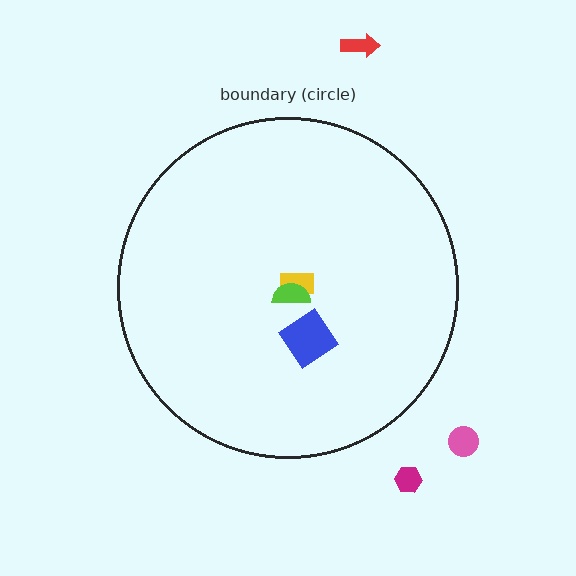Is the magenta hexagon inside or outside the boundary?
Outside.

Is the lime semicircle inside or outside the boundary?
Inside.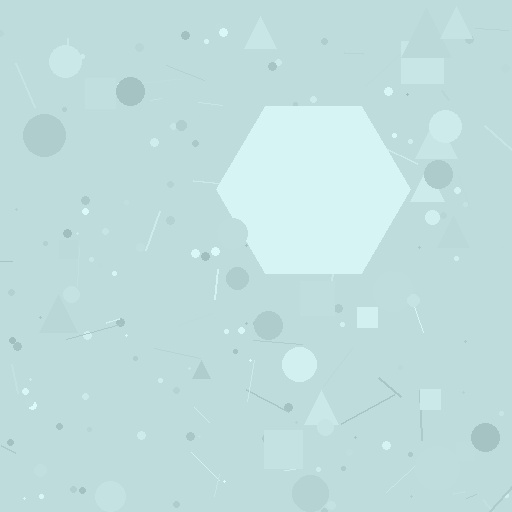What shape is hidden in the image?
A hexagon is hidden in the image.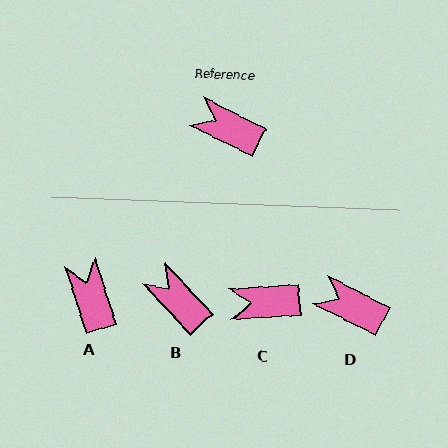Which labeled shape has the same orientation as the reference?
D.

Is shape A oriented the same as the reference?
No, it is off by about 45 degrees.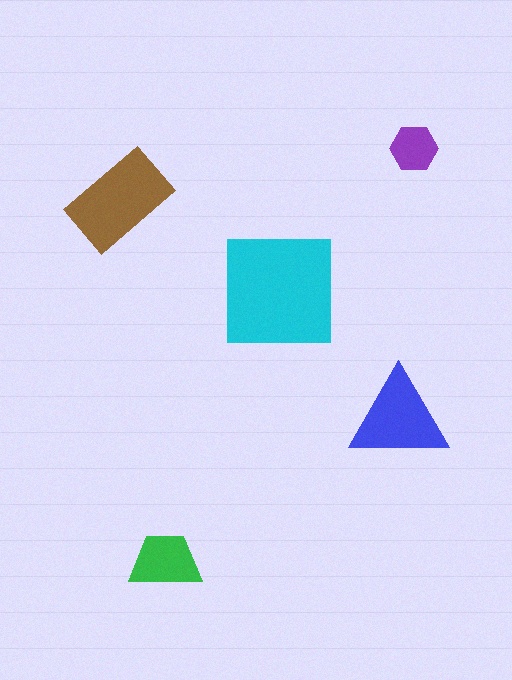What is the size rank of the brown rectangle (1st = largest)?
2nd.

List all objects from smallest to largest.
The purple hexagon, the green trapezoid, the blue triangle, the brown rectangle, the cyan square.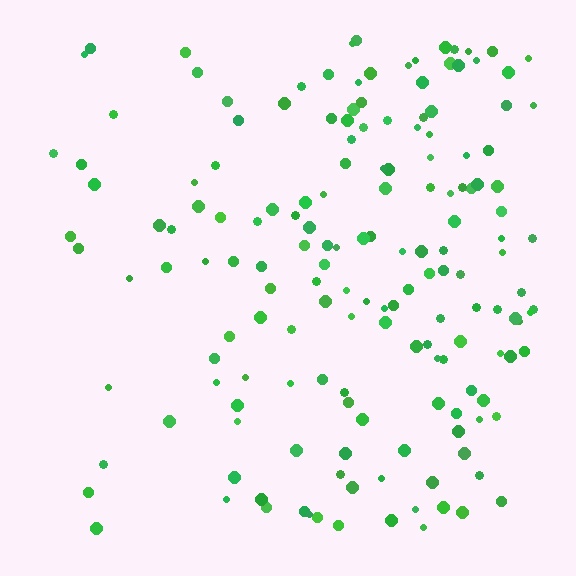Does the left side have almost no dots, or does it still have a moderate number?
Still a moderate number, just noticeably fewer than the right.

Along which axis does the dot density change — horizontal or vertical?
Horizontal.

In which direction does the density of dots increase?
From left to right, with the right side densest.